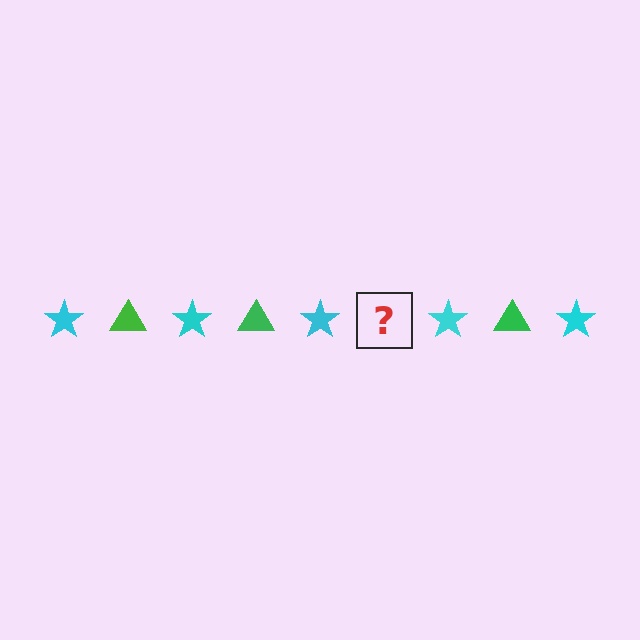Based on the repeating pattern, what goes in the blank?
The blank should be a green triangle.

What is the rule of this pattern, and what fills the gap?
The rule is that the pattern alternates between cyan star and green triangle. The gap should be filled with a green triangle.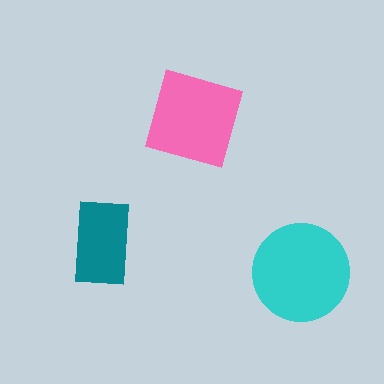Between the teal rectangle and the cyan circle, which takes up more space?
The cyan circle.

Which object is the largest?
The cyan circle.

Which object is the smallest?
The teal rectangle.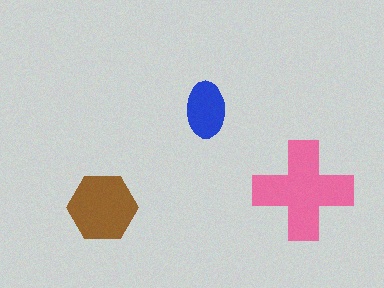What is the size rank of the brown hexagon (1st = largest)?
2nd.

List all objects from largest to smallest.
The pink cross, the brown hexagon, the blue ellipse.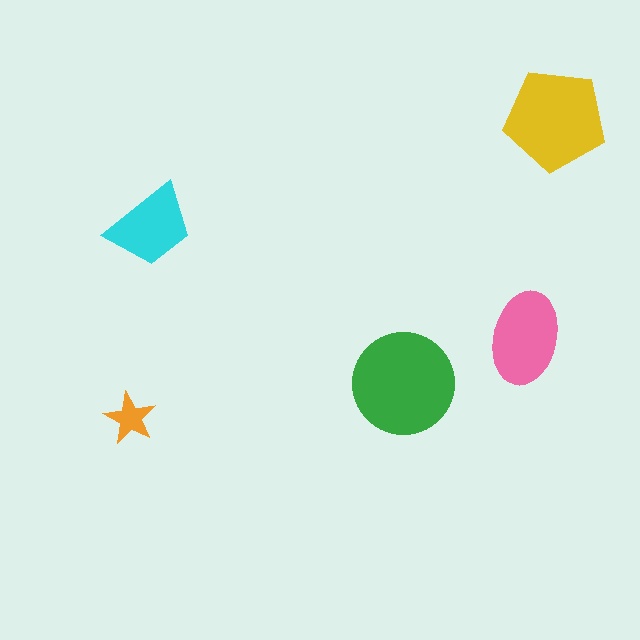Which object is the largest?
The green circle.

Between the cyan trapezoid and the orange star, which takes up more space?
The cyan trapezoid.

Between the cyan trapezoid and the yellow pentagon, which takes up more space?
The yellow pentagon.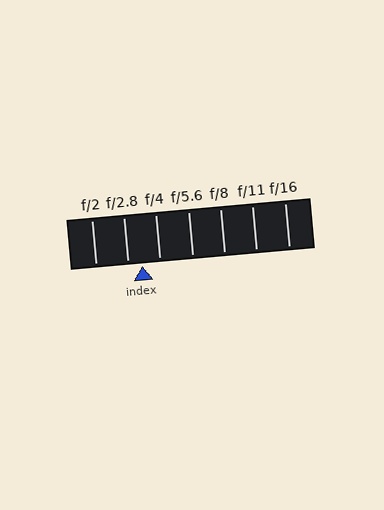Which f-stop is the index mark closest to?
The index mark is closest to f/2.8.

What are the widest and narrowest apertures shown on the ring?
The widest aperture shown is f/2 and the narrowest is f/16.